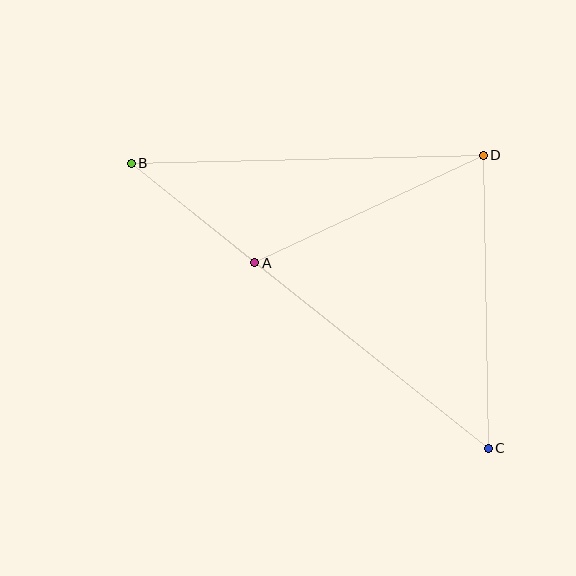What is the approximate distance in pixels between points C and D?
The distance between C and D is approximately 293 pixels.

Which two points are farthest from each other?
Points B and C are farthest from each other.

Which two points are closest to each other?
Points A and B are closest to each other.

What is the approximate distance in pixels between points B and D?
The distance between B and D is approximately 352 pixels.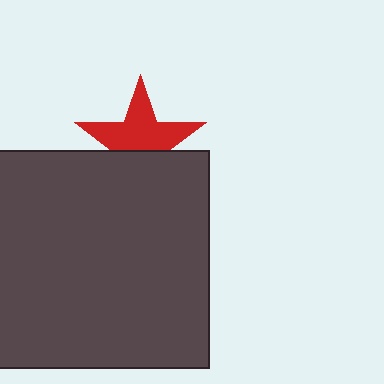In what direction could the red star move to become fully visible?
The red star could move up. That would shift it out from behind the dark gray square entirely.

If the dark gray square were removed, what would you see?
You would see the complete red star.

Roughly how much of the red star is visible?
About half of it is visible (roughly 60%).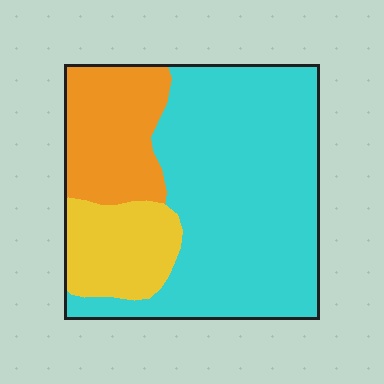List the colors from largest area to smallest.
From largest to smallest: cyan, orange, yellow.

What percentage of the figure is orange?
Orange takes up about one fifth (1/5) of the figure.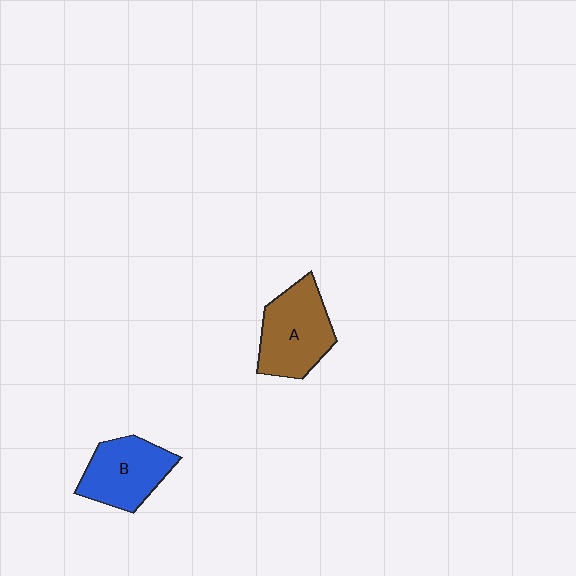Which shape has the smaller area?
Shape B (blue).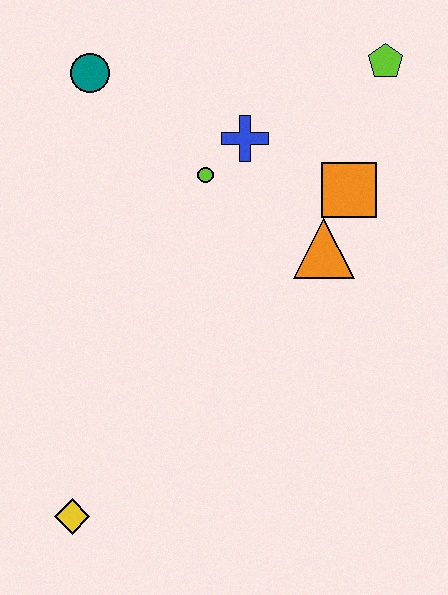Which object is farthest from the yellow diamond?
The lime pentagon is farthest from the yellow diamond.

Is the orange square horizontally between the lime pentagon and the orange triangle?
Yes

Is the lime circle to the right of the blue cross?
No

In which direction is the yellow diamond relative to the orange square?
The yellow diamond is below the orange square.